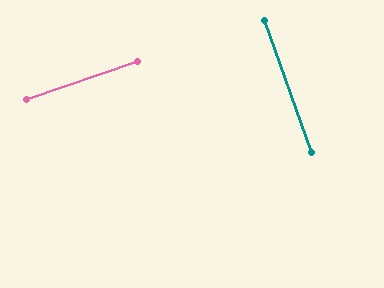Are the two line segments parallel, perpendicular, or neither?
Perpendicular — they meet at approximately 90°.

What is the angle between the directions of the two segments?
Approximately 90 degrees.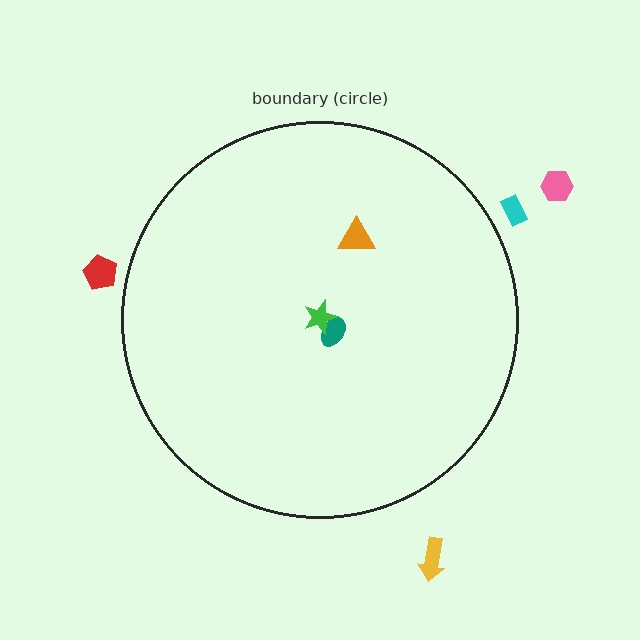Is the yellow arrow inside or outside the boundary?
Outside.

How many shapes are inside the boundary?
3 inside, 4 outside.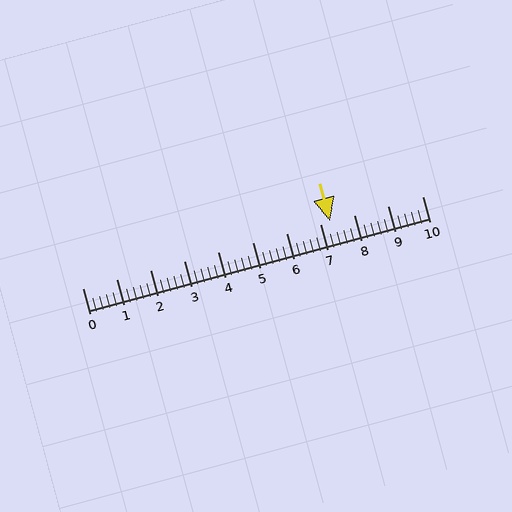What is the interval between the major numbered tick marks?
The major tick marks are spaced 1 units apart.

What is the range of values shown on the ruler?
The ruler shows values from 0 to 10.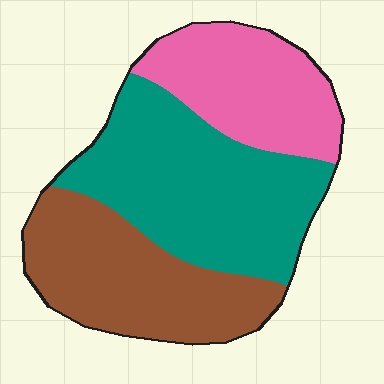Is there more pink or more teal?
Teal.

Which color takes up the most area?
Teal, at roughly 40%.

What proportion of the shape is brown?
Brown takes up about one third (1/3) of the shape.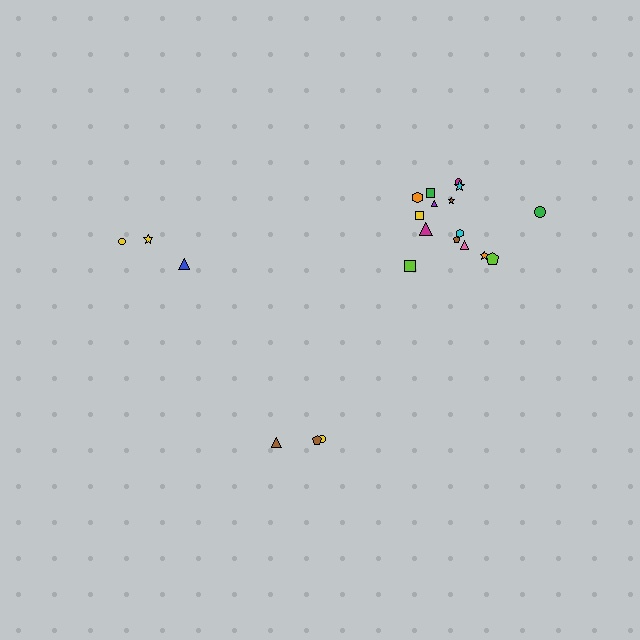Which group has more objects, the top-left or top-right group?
The top-right group.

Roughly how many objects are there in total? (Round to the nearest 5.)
Roughly 20 objects in total.